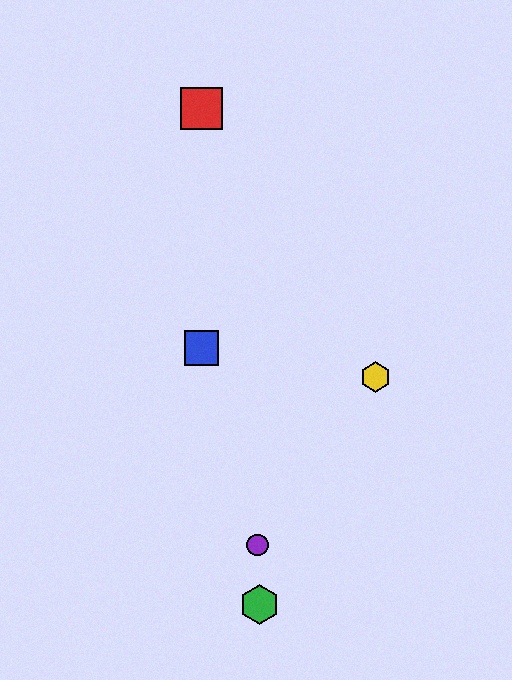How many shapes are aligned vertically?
2 shapes (the red square, the blue square) are aligned vertically.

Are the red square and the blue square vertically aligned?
Yes, both are at x≈202.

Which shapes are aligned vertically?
The red square, the blue square are aligned vertically.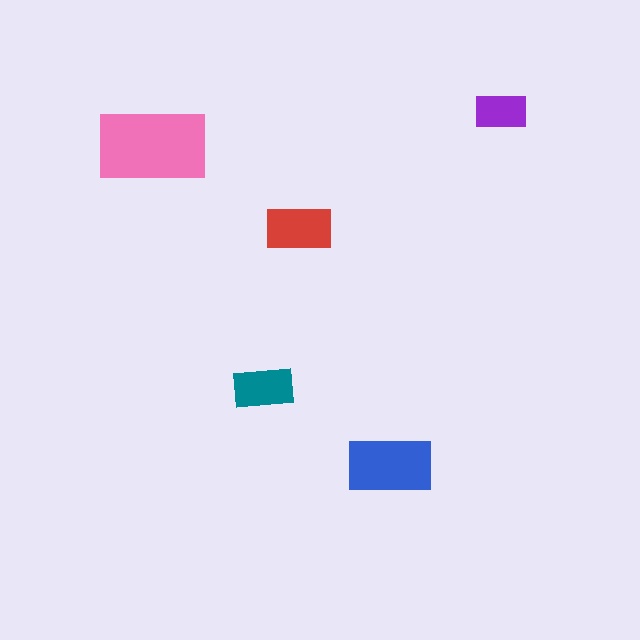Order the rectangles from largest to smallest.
the pink one, the blue one, the red one, the teal one, the purple one.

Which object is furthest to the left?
The pink rectangle is leftmost.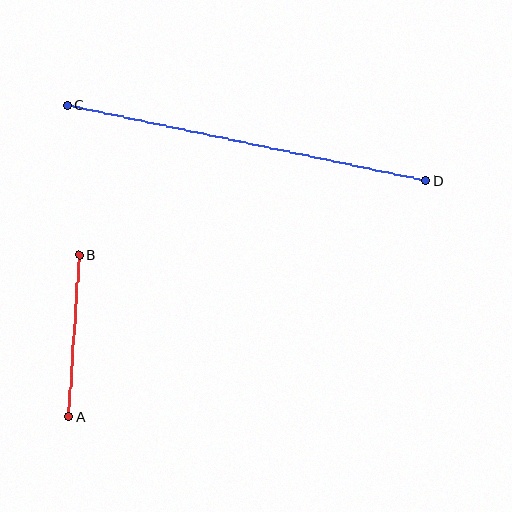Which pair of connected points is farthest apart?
Points C and D are farthest apart.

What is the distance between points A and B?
The distance is approximately 162 pixels.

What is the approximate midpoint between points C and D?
The midpoint is at approximately (246, 143) pixels.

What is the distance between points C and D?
The distance is approximately 366 pixels.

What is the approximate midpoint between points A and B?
The midpoint is at approximately (74, 336) pixels.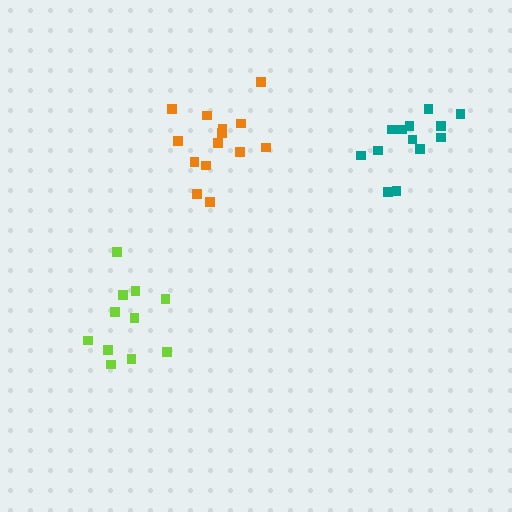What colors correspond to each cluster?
The clusters are colored: lime, orange, teal.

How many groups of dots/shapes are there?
There are 3 groups.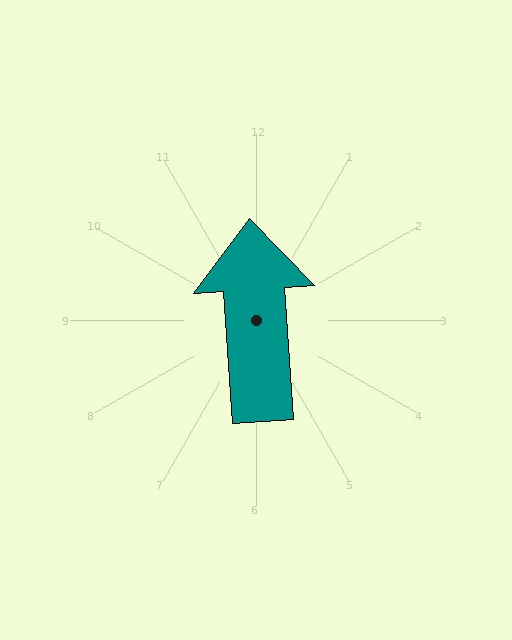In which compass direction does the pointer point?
North.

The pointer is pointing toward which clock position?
Roughly 12 o'clock.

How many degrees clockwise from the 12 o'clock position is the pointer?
Approximately 356 degrees.